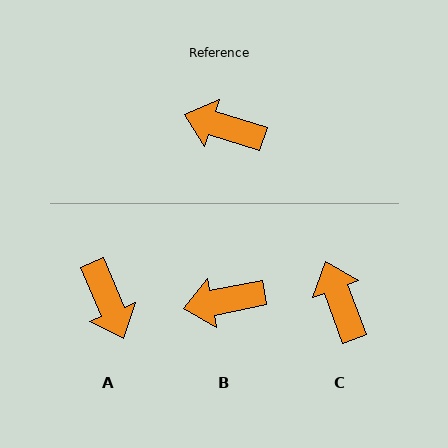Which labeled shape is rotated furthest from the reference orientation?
A, about 130 degrees away.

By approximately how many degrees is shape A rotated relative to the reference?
Approximately 130 degrees counter-clockwise.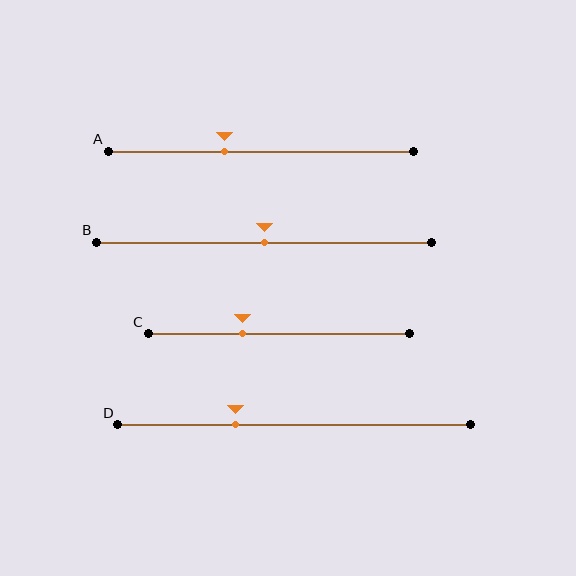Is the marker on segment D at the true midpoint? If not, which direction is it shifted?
No, the marker on segment D is shifted to the left by about 17% of the segment length.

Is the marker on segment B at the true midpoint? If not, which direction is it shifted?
Yes, the marker on segment B is at the true midpoint.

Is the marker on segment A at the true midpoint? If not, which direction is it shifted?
No, the marker on segment A is shifted to the left by about 12% of the segment length.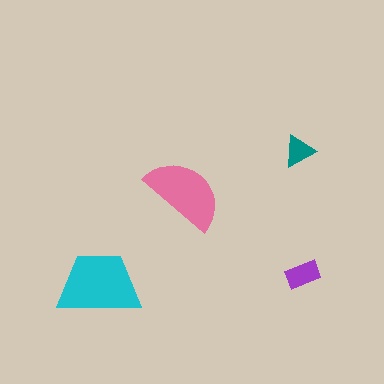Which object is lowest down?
The cyan trapezoid is bottommost.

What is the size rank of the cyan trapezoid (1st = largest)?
1st.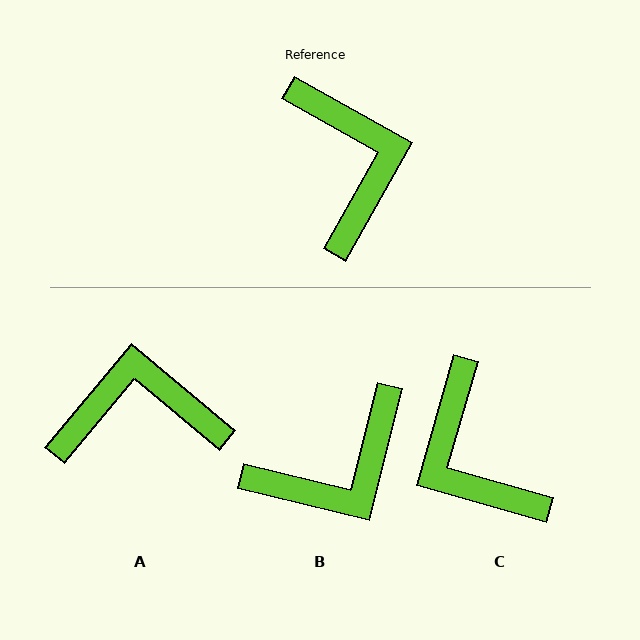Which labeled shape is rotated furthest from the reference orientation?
C, about 167 degrees away.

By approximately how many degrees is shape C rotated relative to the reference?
Approximately 167 degrees clockwise.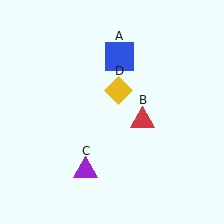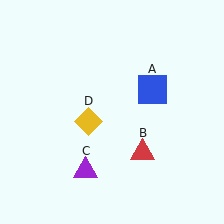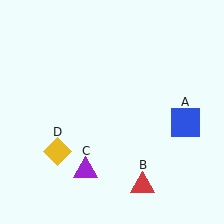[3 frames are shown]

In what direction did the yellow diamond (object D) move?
The yellow diamond (object D) moved down and to the left.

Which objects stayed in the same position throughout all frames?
Purple triangle (object C) remained stationary.